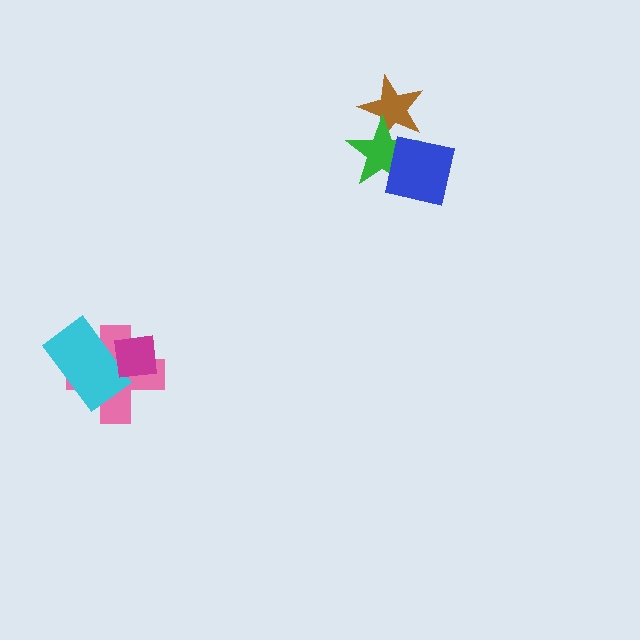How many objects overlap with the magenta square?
2 objects overlap with the magenta square.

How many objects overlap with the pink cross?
2 objects overlap with the pink cross.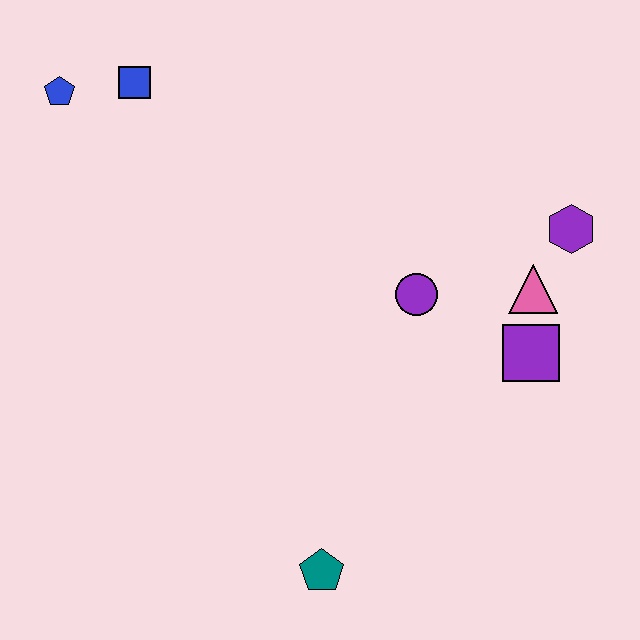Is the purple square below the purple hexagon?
Yes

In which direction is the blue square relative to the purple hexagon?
The blue square is to the left of the purple hexagon.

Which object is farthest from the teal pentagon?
The blue pentagon is farthest from the teal pentagon.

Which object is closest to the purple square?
The pink triangle is closest to the purple square.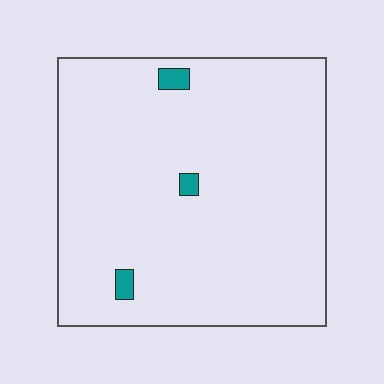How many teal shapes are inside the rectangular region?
3.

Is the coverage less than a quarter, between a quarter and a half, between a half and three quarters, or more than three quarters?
Less than a quarter.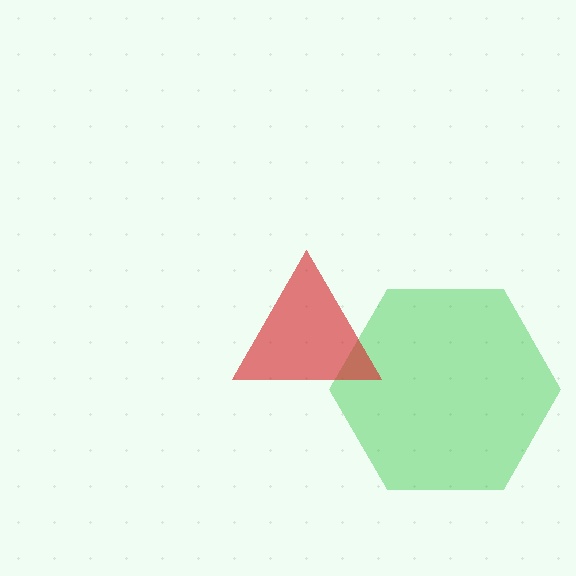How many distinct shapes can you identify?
There are 2 distinct shapes: a green hexagon, a red triangle.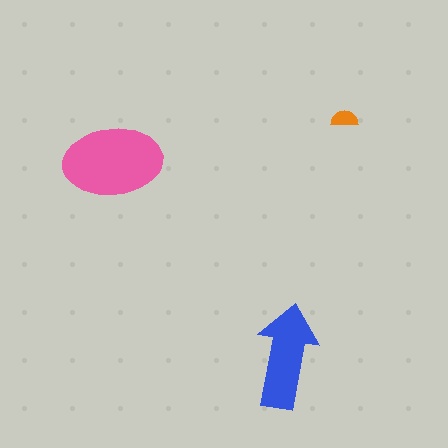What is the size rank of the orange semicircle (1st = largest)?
3rd.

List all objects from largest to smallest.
The pink ellipse, the blue arrow, the orange semicircle.